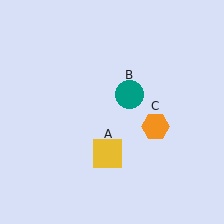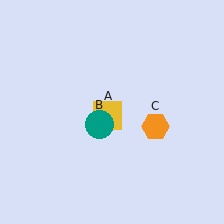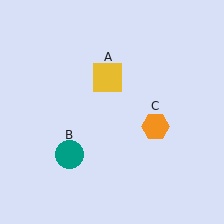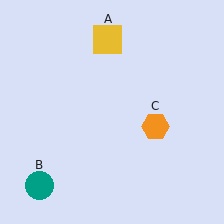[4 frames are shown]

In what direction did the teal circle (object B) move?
The teal circle (object B) moved down and to the left.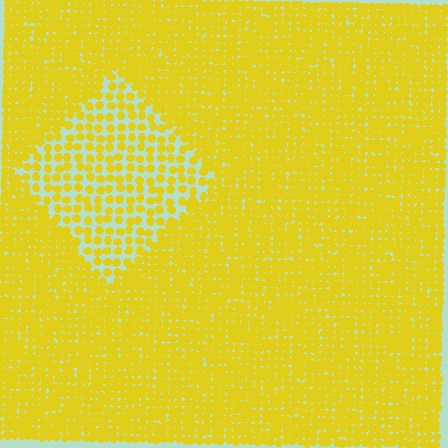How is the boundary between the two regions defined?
The boundary is defined by a change in element density (approximately 2.1x ratio). All elements are the same color, size, and shape.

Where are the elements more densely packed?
The elements are more densely packed outside the diamond boundary.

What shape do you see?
I see a diamond.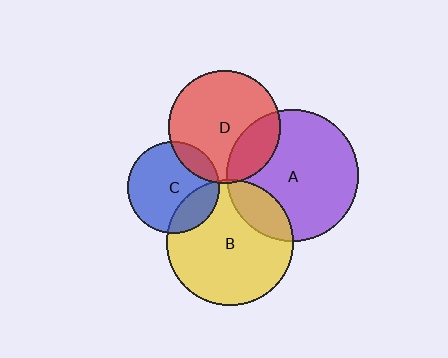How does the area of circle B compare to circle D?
Approximately 1.3 times.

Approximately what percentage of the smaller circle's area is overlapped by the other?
Approximately 15%.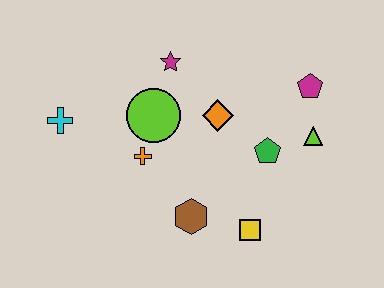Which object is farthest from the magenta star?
The yellow square is farthest from the magenta star.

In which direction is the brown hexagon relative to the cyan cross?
The brown hexagon is to the right of the cyan cross.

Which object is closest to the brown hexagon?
The yellow square is closest to the brown hexagon.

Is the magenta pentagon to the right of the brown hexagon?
Yes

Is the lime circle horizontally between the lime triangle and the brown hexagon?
No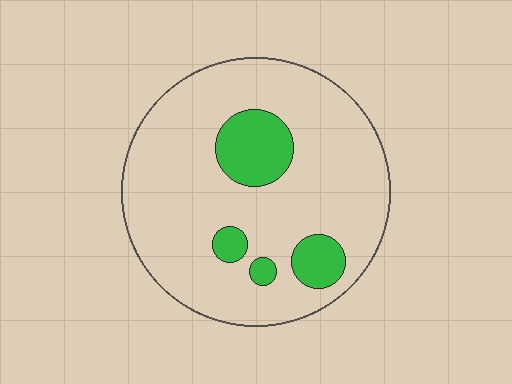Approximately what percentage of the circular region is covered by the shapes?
Approximately 15%.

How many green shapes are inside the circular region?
4.